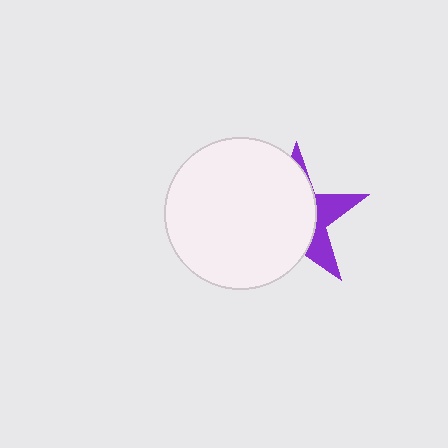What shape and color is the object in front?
The object in front is a white circle.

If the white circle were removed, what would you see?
You would see the complete purple star.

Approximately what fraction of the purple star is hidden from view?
Roughly 69% of the purple star is hidden behind the white circle.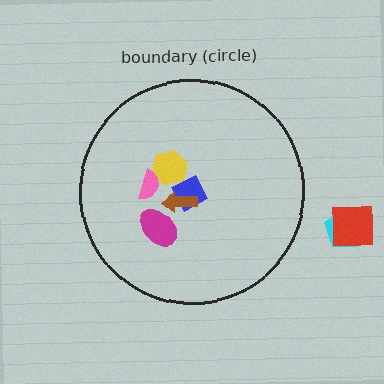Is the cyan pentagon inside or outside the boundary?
Outside.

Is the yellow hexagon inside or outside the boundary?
Inside.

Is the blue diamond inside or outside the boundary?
Inside.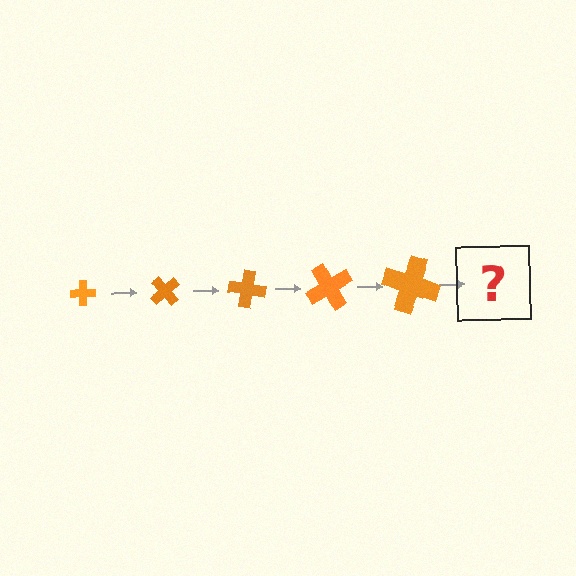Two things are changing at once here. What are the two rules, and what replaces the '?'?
The two rules are that the cross grows larger each step and it rotates 50 degrees each step. The '?' should be a cross, larger than the previous one and rotated 250 degrees from the start.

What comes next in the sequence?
The next element should be a cross, larger than the previous one and rotated 250 degrees from the start.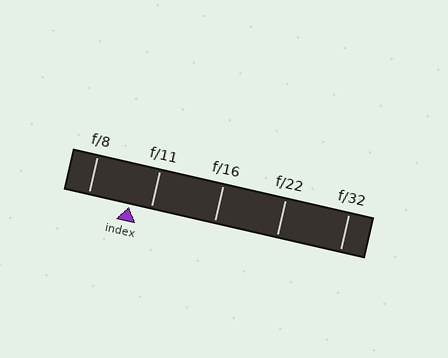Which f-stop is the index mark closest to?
The index mark is closest to f/11.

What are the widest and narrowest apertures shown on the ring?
The widest aperture shown is f/8 and the narrowest is f/32.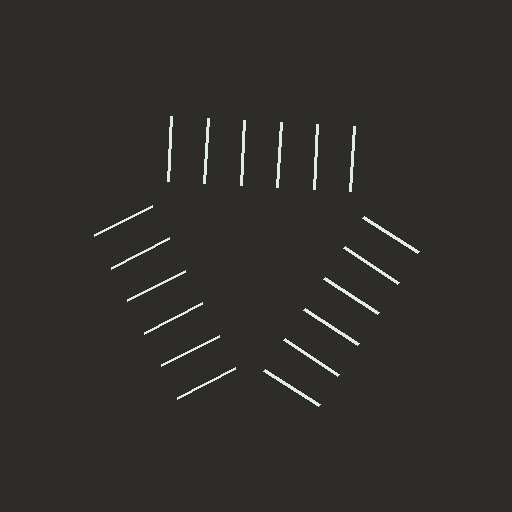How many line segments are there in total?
18 — 6 along each of the 3 edges.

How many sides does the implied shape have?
3 sides — the line-ends trace a triangle.